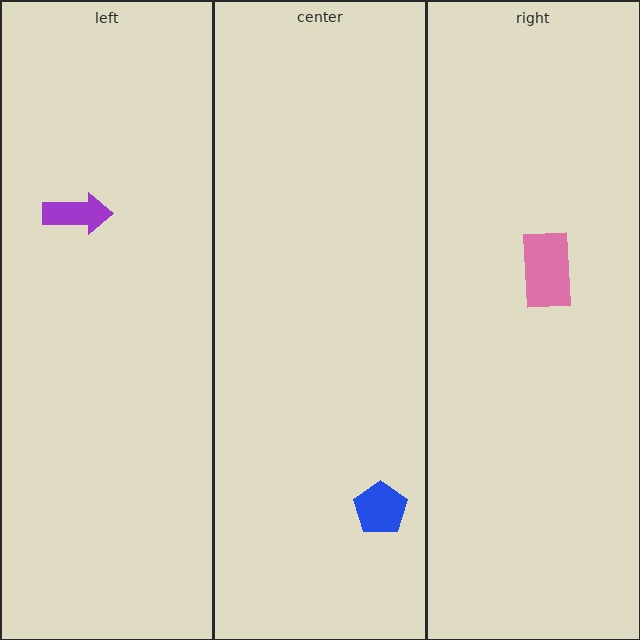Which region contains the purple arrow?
The left region.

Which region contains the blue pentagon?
The center region.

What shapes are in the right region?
The pink rectangle.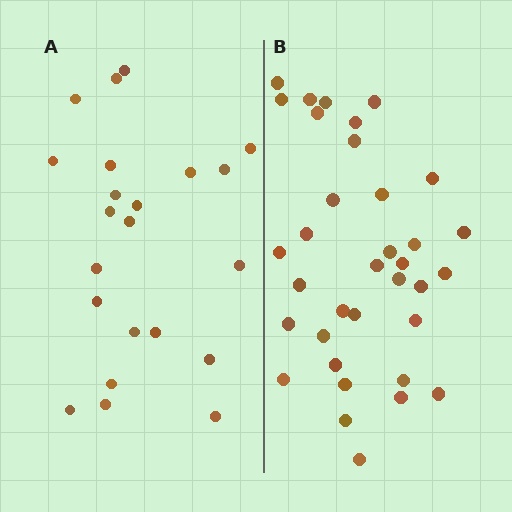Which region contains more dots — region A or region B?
Region B (the right region) has more dots.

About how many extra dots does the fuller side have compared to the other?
Region B has approximately 15 more dots than region A.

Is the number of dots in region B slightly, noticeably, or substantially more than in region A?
Region B has substantially more. The ratio is roughly 1.6 to 1.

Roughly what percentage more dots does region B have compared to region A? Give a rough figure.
About 60% more.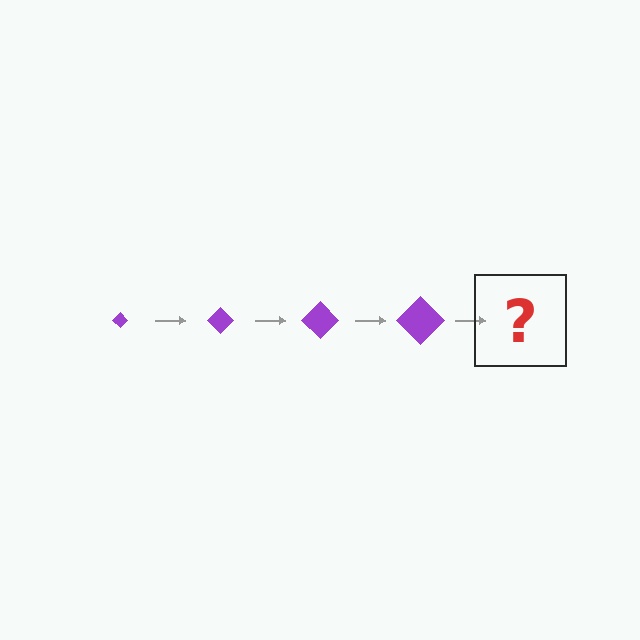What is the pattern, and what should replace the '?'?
The pattern is that the diamond gets progressively larger each step. The '?' should be a purple diamond, larger than the previous one.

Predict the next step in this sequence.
The next step is a purple diamond, larger than the previous one.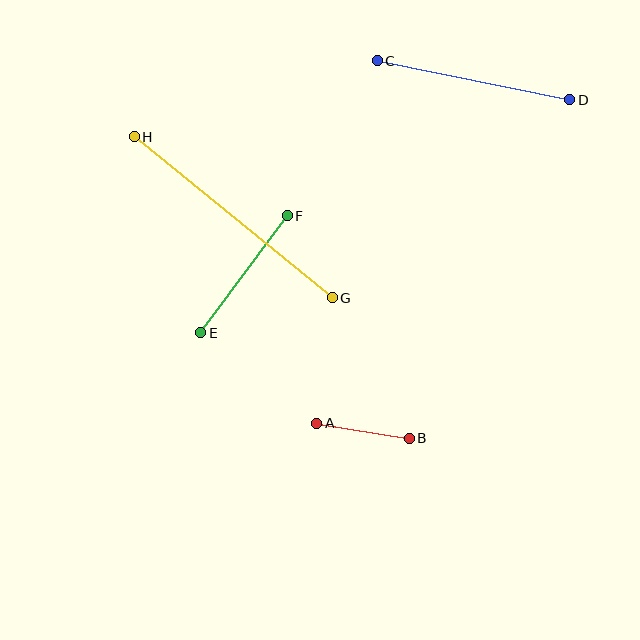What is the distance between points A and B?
The distance is approximately 94 pixels.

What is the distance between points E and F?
The distance is approximately 146 pixels.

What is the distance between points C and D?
The distance is approximately 197 pixels.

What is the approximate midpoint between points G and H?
The midpoint is at approximately (233, 217) pixels.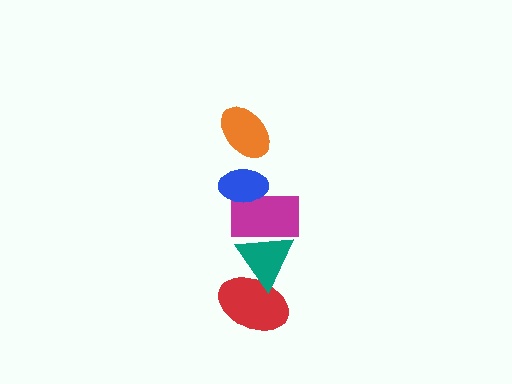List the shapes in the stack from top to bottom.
From top to bottom: the orange ellipse, the blue ellipse, the magenta rectangle, the teal triangle, the red ellipse.